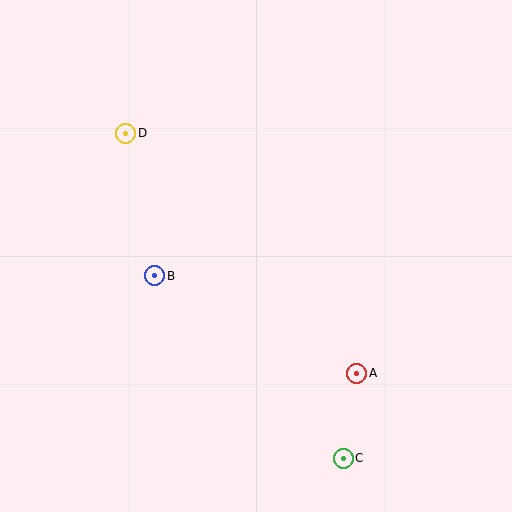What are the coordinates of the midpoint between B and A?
The midpoint between B and A is at (256, 324).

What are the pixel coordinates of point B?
Point B is at (155, 276).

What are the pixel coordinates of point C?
Point C is at (343, 458).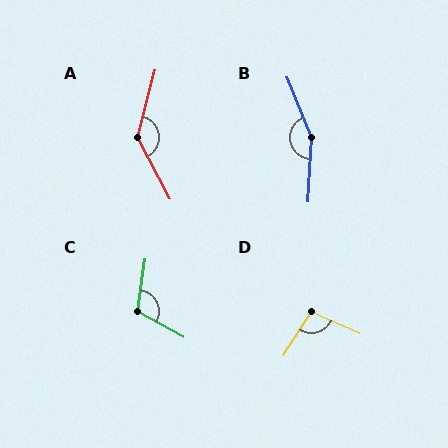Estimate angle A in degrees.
Approximately 137 degrees.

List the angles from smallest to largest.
D (98°), C (111°), A (137°), B (155°).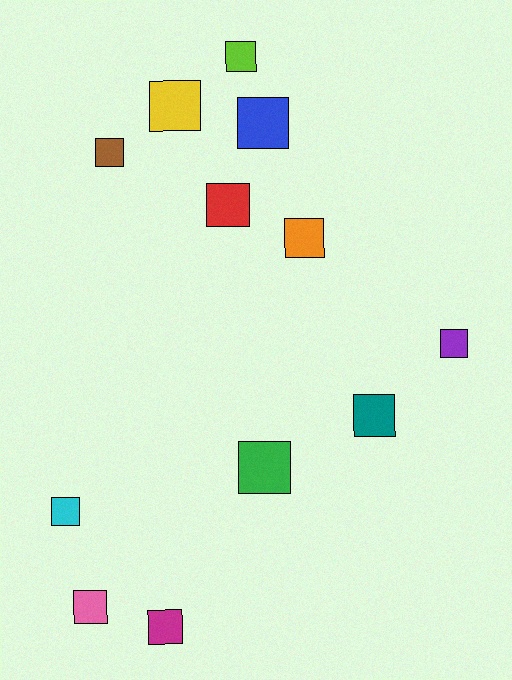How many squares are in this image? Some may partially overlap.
There are 12 squares.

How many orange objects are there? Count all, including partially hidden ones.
There is 1 orange object.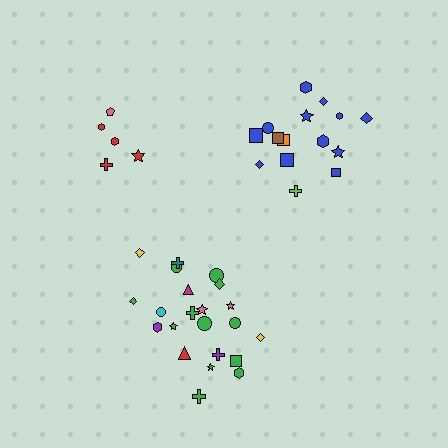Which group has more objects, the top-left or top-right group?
The top-right group.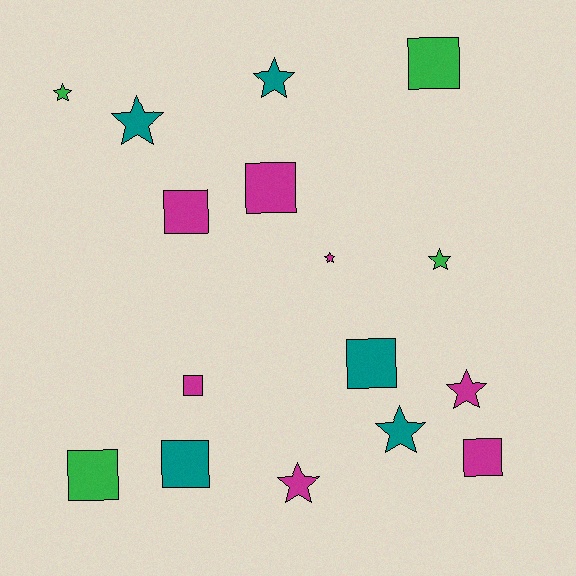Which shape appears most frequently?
Star, with 8 objects.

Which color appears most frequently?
Magenta, with 7 objects.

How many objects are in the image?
There are 16 objects.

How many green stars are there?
There are 2 green stars.